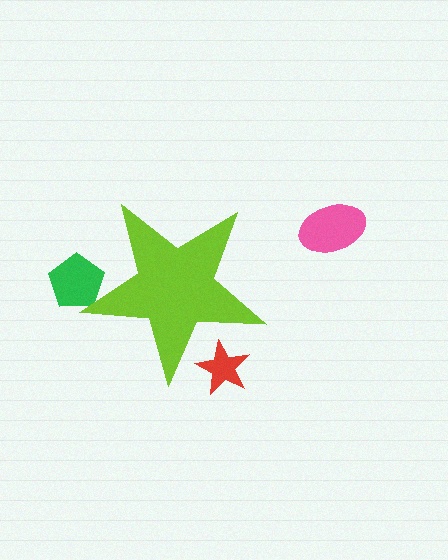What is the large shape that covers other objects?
A lime star.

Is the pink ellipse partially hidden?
No, the pink ellipse is fully visible.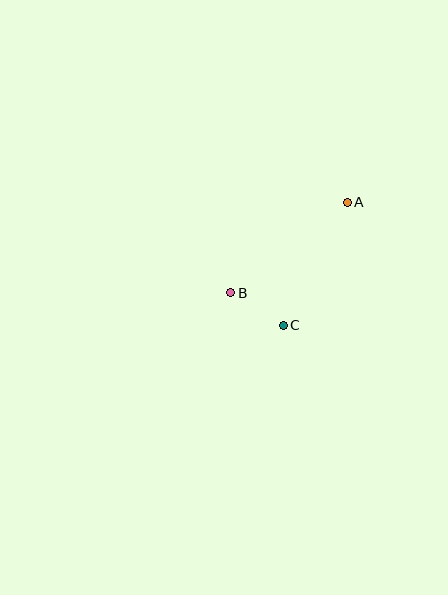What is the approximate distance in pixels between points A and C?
The distance between A and C is approximately 139 pixels.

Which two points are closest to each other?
Points B and C are closest to each other.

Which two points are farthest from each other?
Points A and B are farthest from each other.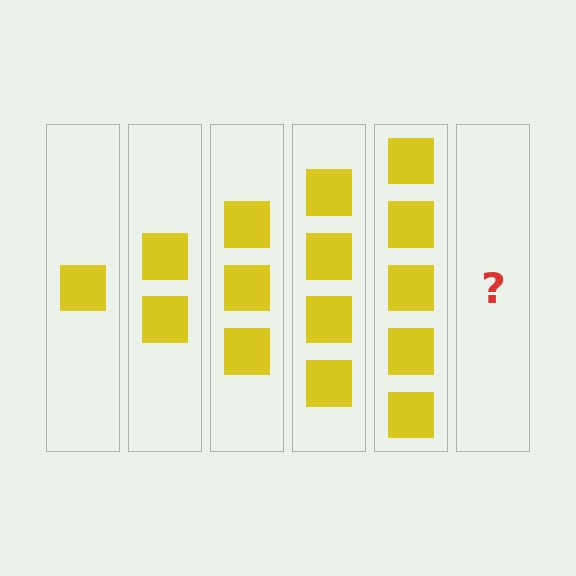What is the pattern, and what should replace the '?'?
The pattern is that each step adds one more square. The '?' should be 6 squares.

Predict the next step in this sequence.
The next step is 6 squares.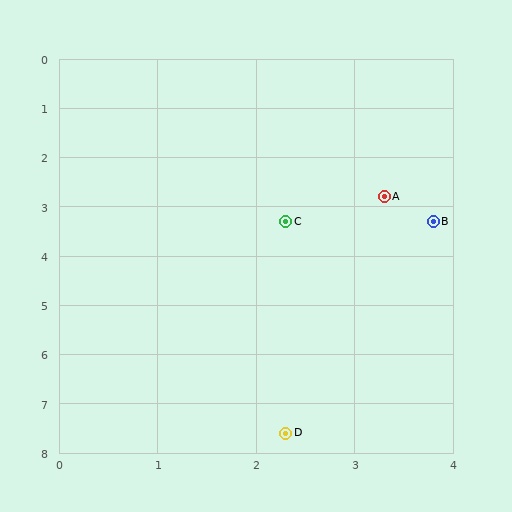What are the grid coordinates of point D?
Point D is at approximately (2.3, 7.6).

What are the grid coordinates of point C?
Point C is at approximately (2.3, 3.3).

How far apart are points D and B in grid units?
Points D and B are about 4.6 grid units apart.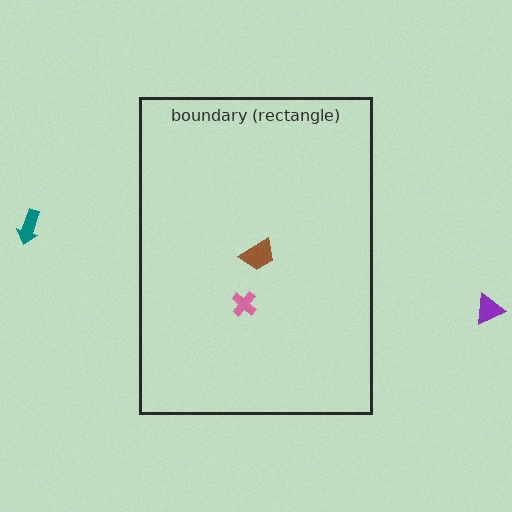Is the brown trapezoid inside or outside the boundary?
Inside.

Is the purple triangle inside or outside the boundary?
Outside.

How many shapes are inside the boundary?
2 inside, 2 outside.